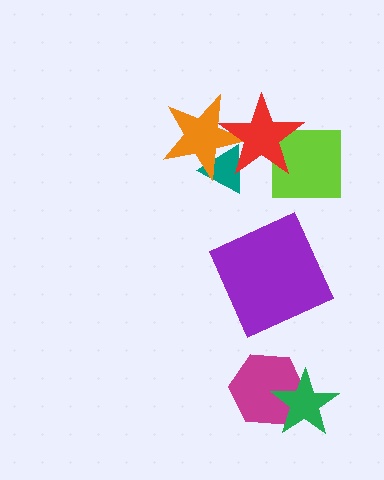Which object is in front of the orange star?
The red star is in front of the orange star.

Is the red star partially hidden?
No, no other shape covers it.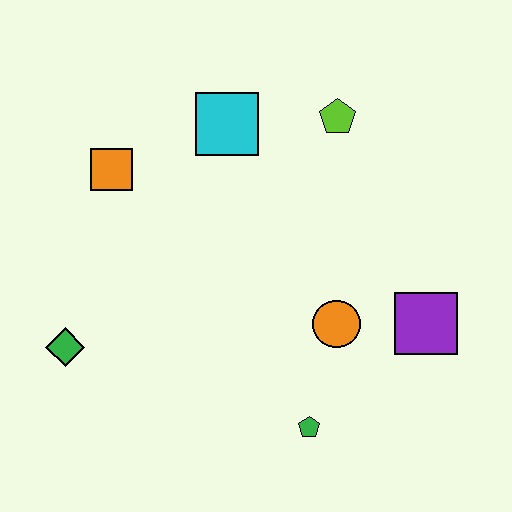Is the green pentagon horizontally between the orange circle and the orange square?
Yes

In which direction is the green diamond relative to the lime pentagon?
The green diamond is to the left of the lime pentagon.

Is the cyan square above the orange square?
Yes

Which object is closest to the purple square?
The orange circle is closest to the purple square.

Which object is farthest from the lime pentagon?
The green diamond is farthest from the lime pentagon.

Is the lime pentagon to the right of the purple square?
No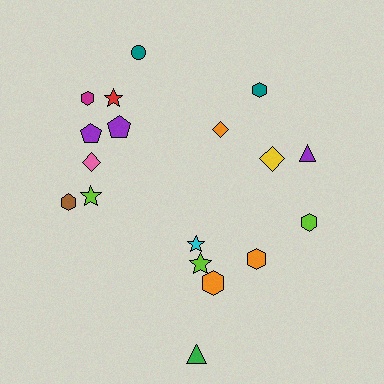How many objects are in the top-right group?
There are 5 objects.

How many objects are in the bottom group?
There are 5 objects.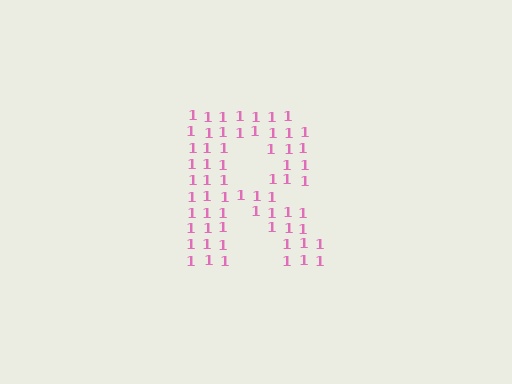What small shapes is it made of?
It is made of small digit 1's.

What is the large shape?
The large shape is the letter R.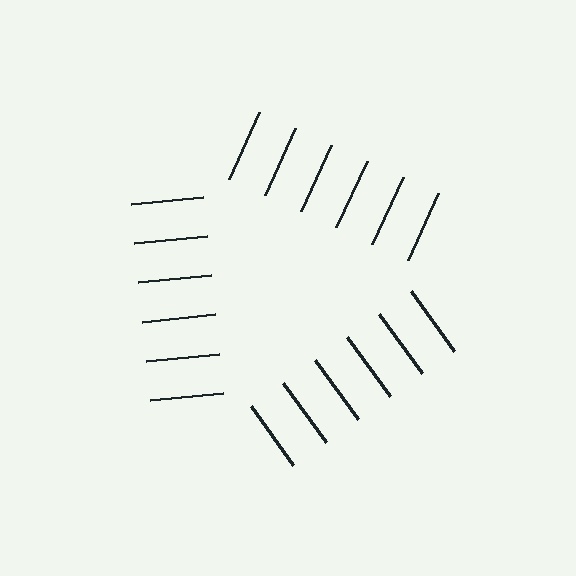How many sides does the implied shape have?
3 sides — the line-ends trace a triangle.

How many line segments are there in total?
18 — 6 along each of the 3 edges.